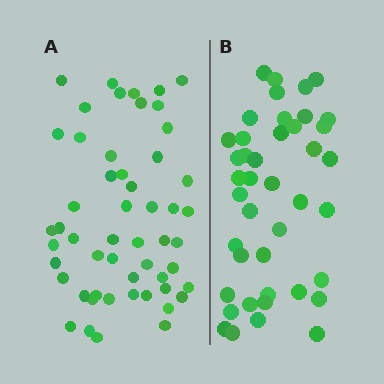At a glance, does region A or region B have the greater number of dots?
Region A (the left region) has more dots.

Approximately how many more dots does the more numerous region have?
Region A has roughly 12 or so more dots than region B.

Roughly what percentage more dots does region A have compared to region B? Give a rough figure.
About 25% more.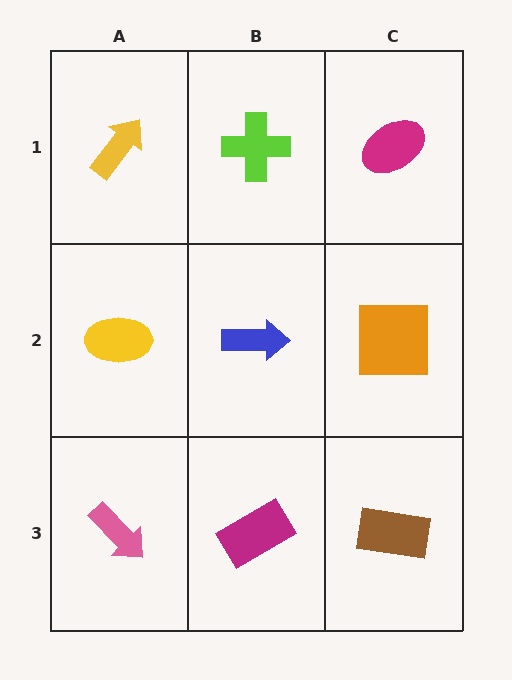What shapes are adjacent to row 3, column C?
An orange square (row 2, column C), a magenta rectangle (row 3, column B).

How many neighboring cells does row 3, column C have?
2.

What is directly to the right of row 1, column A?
A lime cross.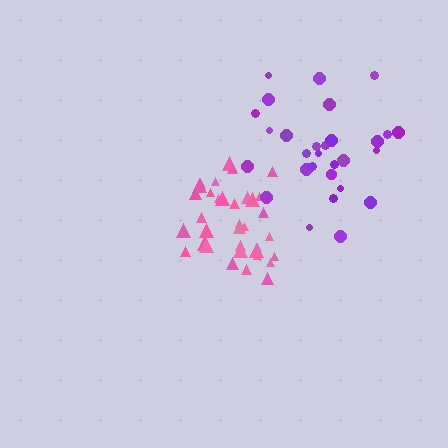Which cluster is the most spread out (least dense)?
Purple.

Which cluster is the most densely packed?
Pink.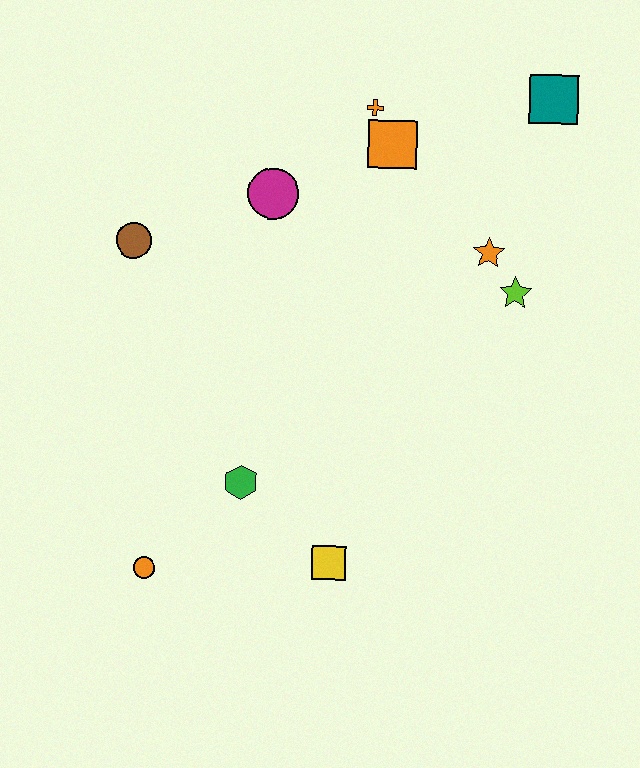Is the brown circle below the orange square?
Yes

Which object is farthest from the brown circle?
The teal square is farthest from the brown circle.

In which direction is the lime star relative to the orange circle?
The lime star is to the right of the orange circle.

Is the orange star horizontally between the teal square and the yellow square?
Yes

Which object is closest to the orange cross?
The orange square is closest to the orange cross.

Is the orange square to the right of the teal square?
No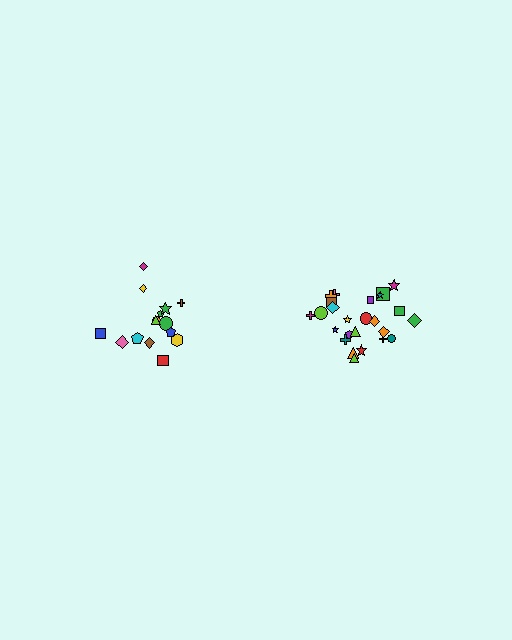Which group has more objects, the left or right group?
The right group.